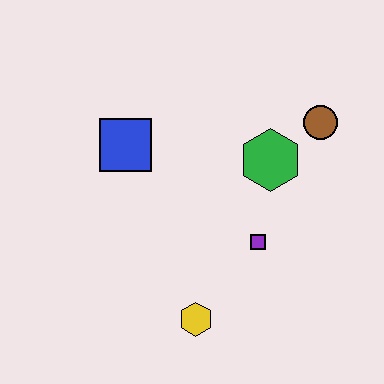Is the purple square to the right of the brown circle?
No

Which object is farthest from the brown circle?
The yellow hexagon is farthest from the brown circle.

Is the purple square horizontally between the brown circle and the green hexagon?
No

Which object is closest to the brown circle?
The green hexagon is closest to the brown circle.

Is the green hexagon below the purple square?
No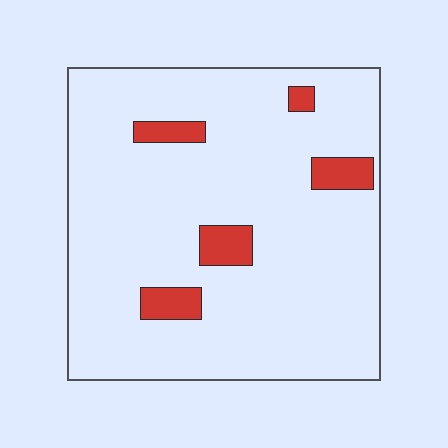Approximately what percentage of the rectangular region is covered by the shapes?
Approximately 10%.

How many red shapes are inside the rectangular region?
5.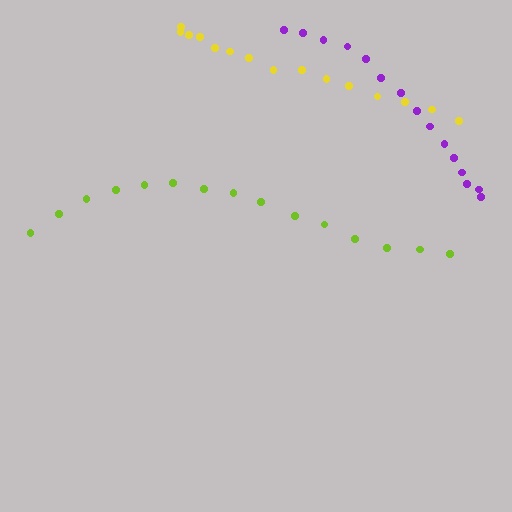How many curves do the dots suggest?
There are 3 distinct paths.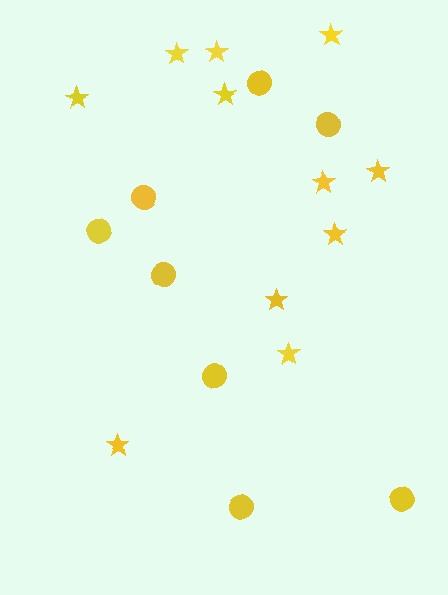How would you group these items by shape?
There are 2 groups: one group of stars (11) and one group of circles (8).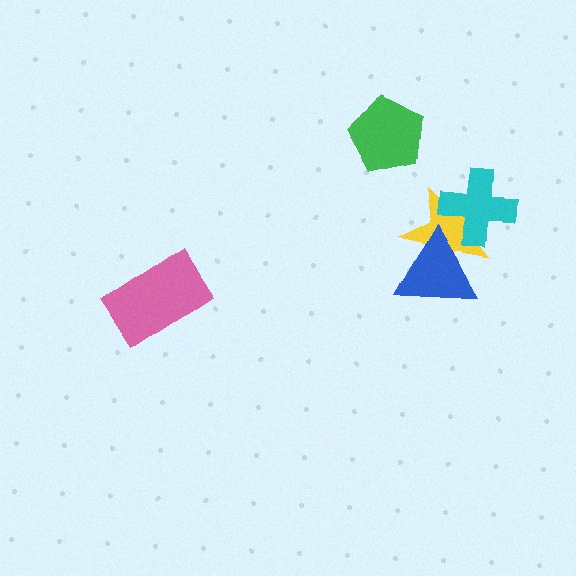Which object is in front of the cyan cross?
The blue triangle is in front of the cyan cross.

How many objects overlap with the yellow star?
2 objects overlap with the yellow star.